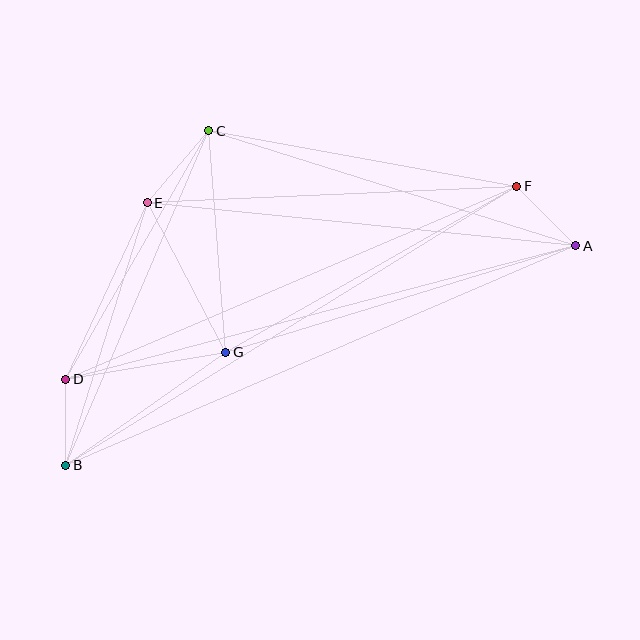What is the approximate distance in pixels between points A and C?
The distance between A and C is approximately 385 pixels.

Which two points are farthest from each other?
Points A and B are farthest from each other.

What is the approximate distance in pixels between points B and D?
The distance between B and D is approximately 86 pixels.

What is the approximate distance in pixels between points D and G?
The distance between D and G is approximately 162 pixels.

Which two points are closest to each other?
Points A and F are closest to each other.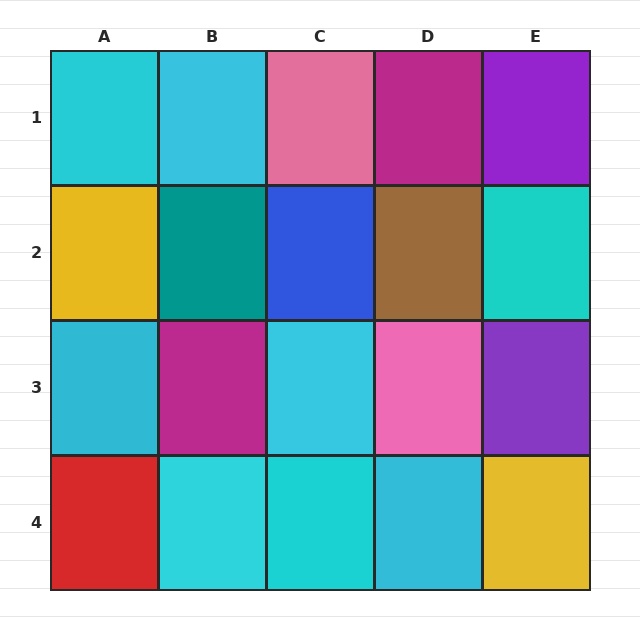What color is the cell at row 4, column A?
Red.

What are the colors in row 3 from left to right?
Cyan, magenta, cyan, pink, purple.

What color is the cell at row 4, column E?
Yellow.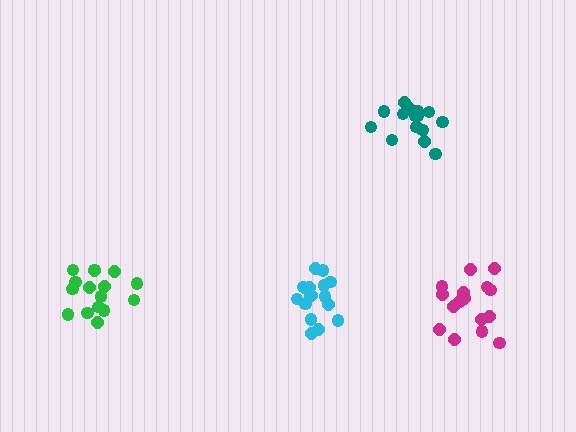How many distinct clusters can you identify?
There are 4 distinct clusters.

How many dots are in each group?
Group 1: 17 dots, Group 2: 17 dots, Group 3: 16 dots, Group 4: 16 dots (66 total).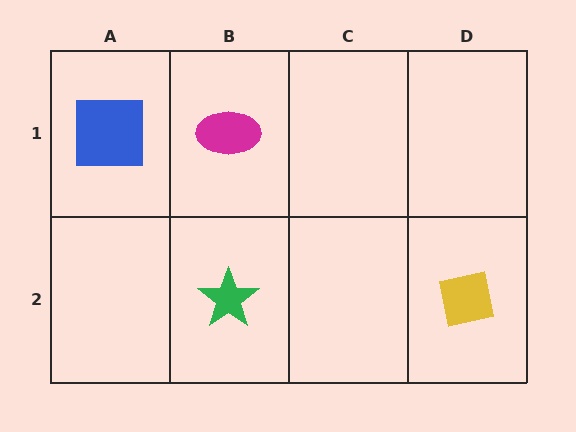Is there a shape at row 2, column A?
No, that cell is empty.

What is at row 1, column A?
A blue square.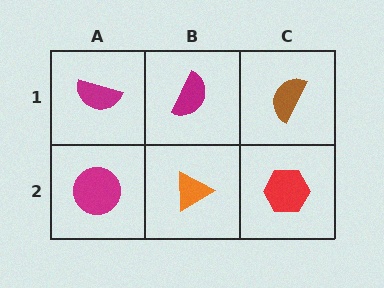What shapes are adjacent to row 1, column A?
A magenta circle (row 2, column A), a magenta semicircle (row 1, column B).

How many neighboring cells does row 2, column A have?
2.